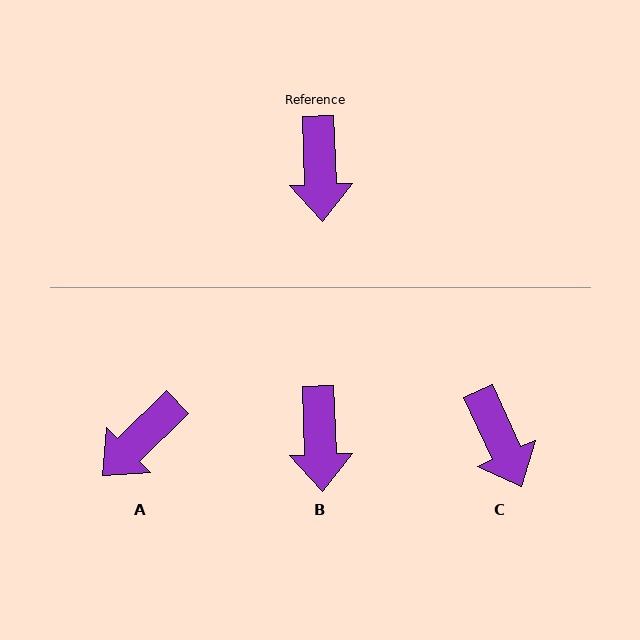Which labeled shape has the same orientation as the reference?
B.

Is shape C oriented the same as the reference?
No, it is off by about 22 degrees.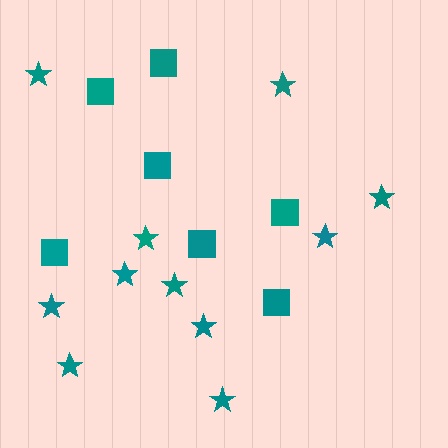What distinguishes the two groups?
There are 2 groups: one group of stars (11) and one group of squares (7).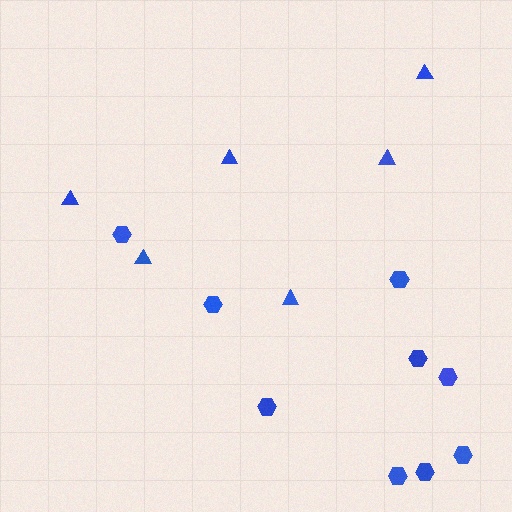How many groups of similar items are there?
There are 2 groups: one group of triangles (6) and one group of hexagons (9).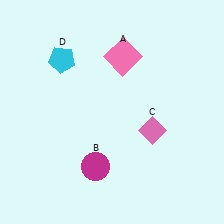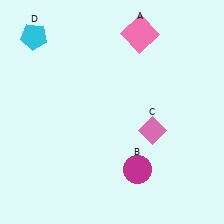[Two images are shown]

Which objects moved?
The objects that moved are: the pink square (A), the magenta circle (B), the cyan pentagon (D).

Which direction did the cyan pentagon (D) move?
The cyan pentagon (D) moved left.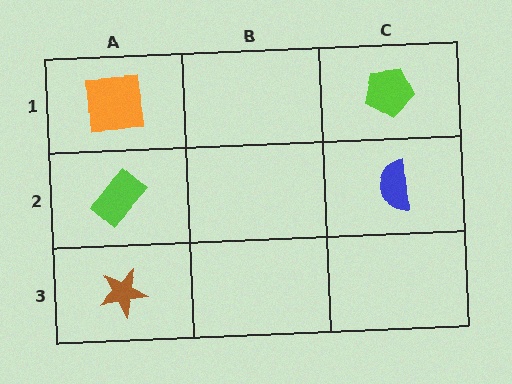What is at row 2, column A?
A lime rectangle.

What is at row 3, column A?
A brown star.